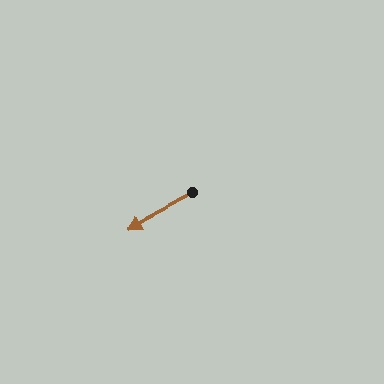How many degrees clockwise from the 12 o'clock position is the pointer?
Approximately 241 degrees.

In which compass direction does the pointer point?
Southwest.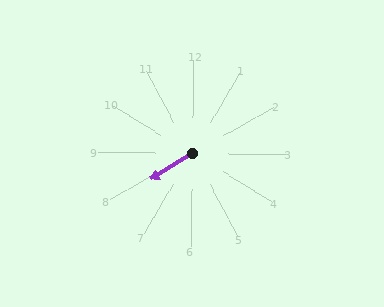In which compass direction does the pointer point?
Southwest.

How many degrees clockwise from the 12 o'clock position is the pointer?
Approximately 238 degrees.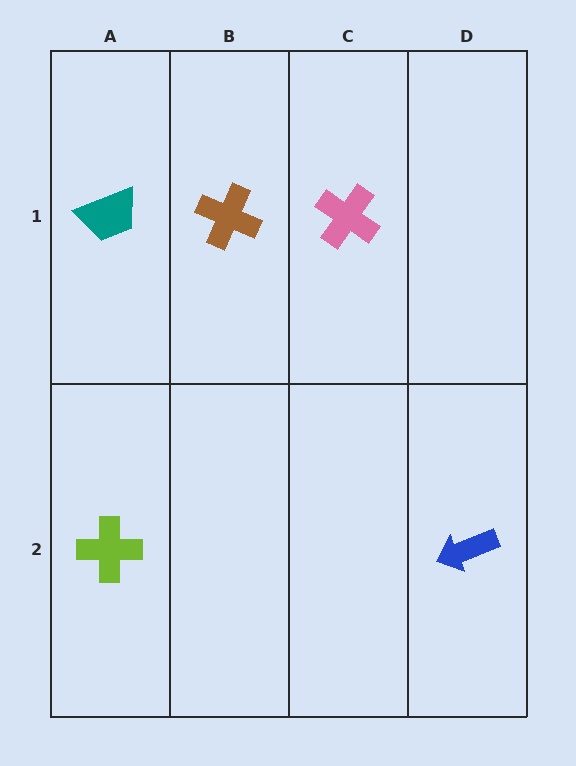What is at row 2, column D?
A blue arrow.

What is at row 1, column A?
A teal trapezoid.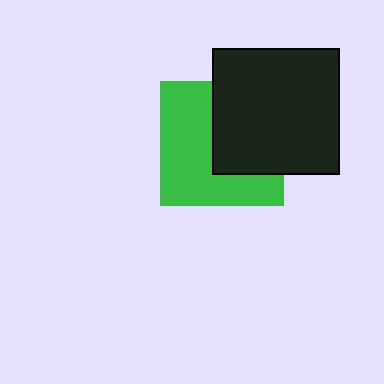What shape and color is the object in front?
The object in front is a black square.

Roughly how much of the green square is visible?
About half of it is visible (roughly 56%).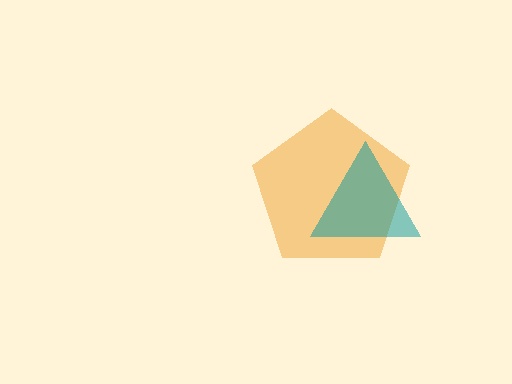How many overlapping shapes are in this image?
There are 2 overlapping shapes in the image.